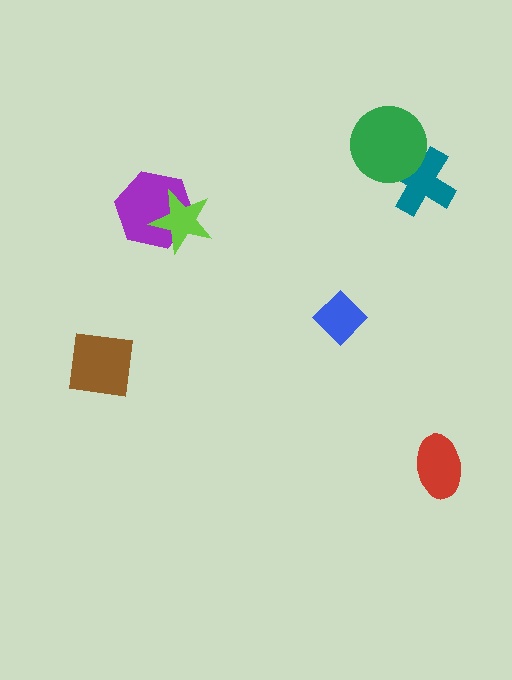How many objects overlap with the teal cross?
1 object overlaps with the teal cross.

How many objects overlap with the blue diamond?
0 objects overlap with the blue diamond.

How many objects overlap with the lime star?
1 object overlaps with the lime star.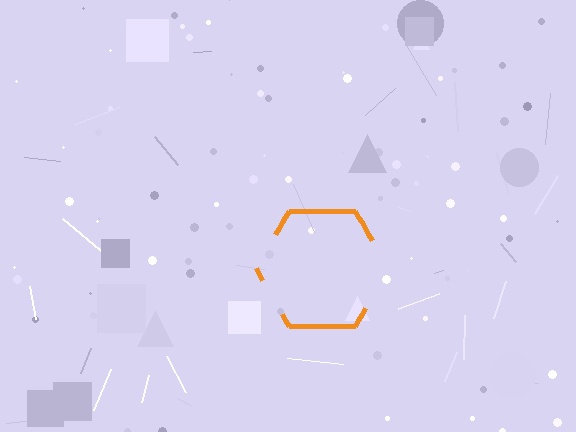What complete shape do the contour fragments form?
The contour fragments form a hexagon.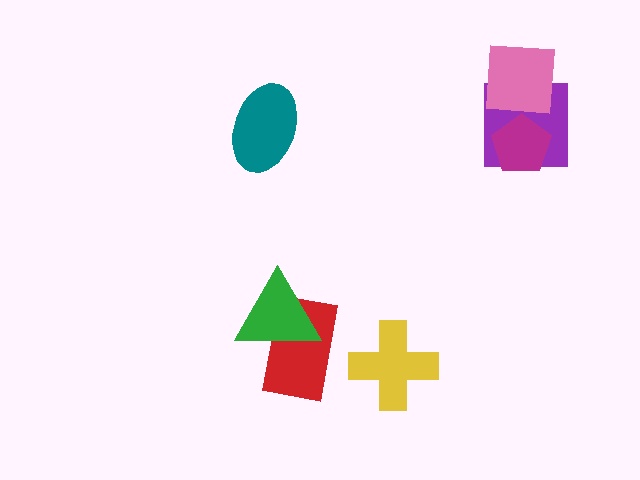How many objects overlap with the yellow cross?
0 objects overlap with the yellow cross.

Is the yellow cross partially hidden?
No, no other shape covers it.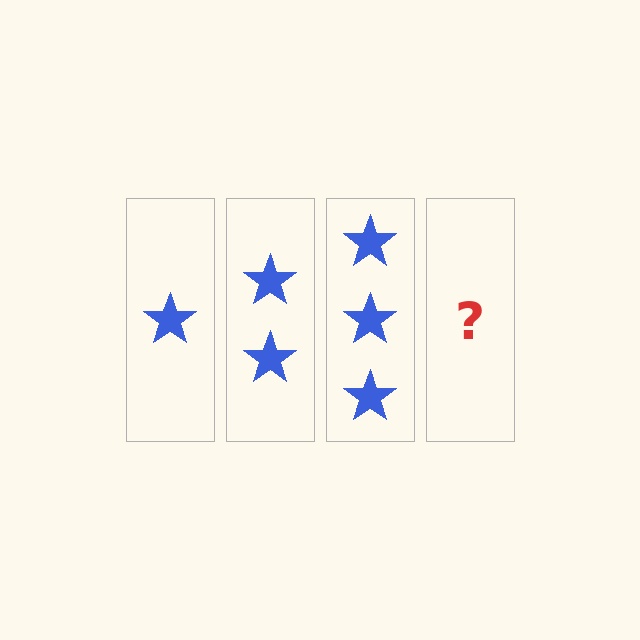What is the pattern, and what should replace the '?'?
The pattern is that each step adds one more star. The '?' should be 4 stars.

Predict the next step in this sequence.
The next step is 4 stars.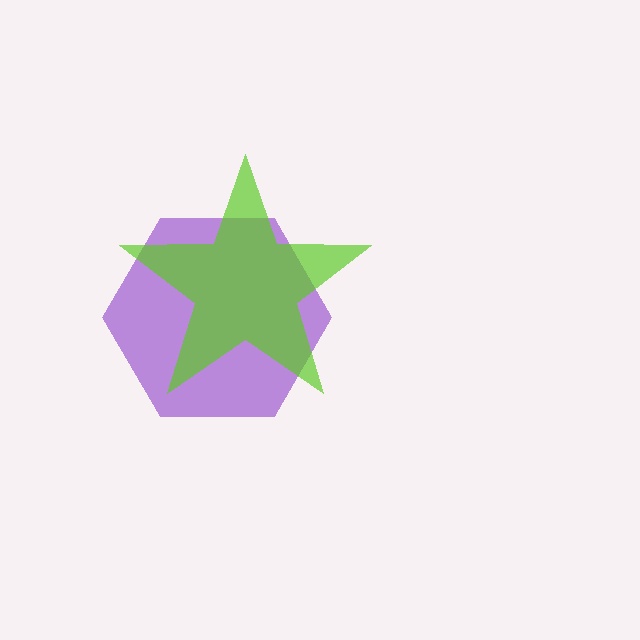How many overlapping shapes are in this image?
There are 2 overlapping shapes in the image.